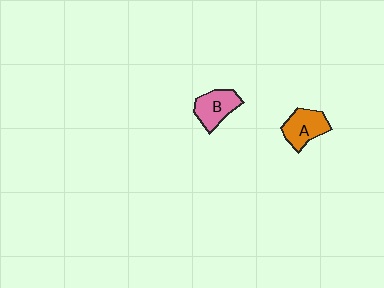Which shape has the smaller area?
Shape B (pink).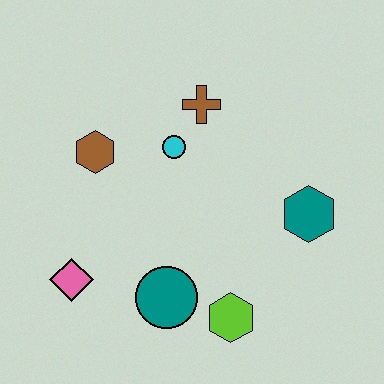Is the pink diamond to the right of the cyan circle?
No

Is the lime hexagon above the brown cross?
No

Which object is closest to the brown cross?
The cyan circle is closest to the brown cross.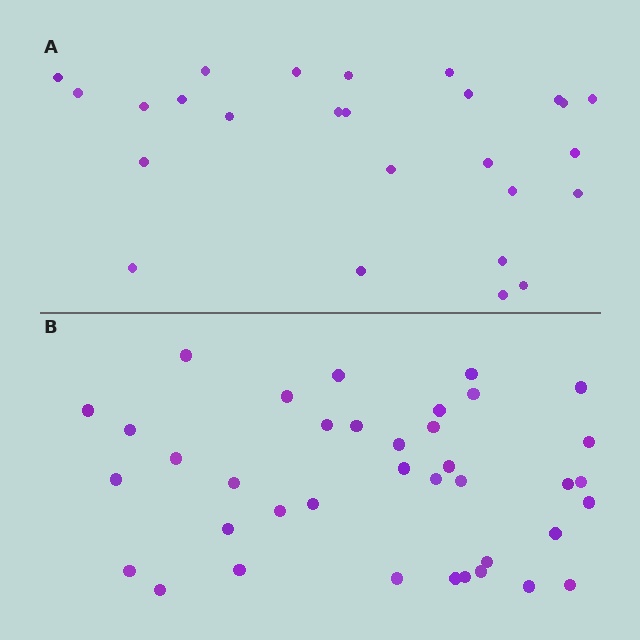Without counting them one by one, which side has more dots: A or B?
Region B (the bottom region) has more dots.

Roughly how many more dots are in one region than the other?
Region B has roughly 12 or so more dots than region A.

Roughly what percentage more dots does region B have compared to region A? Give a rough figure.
About 45% more.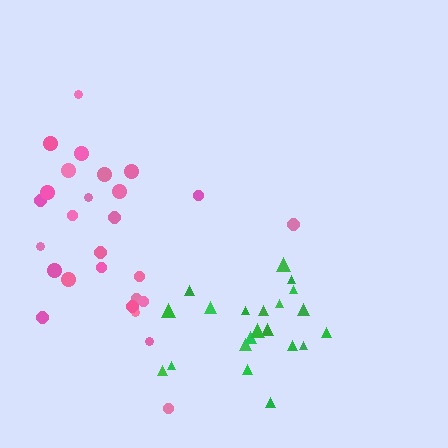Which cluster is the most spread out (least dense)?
Pink.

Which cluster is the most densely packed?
Green.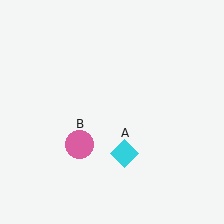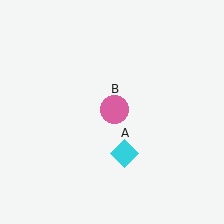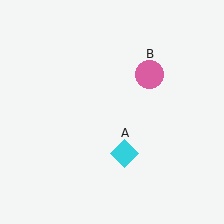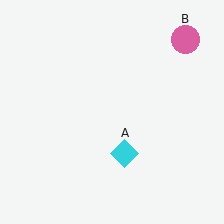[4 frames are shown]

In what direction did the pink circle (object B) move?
The pink circle (object B) moved up and to the right.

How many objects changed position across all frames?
1 object changed position: pink circle (object B).